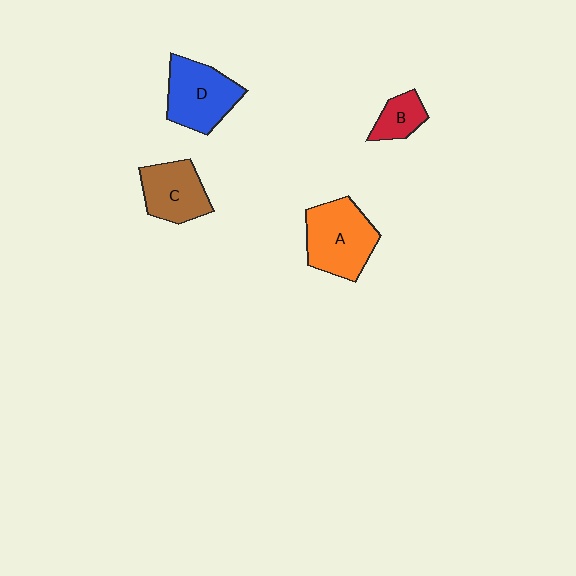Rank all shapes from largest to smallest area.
From largest to smallest: A (orange), D (blue), C (brown), B (red).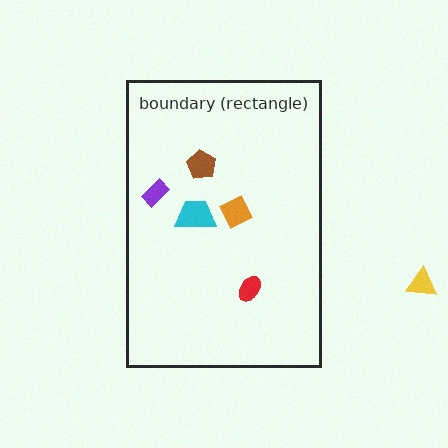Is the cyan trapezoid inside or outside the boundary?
Inside.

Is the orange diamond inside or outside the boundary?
Inside.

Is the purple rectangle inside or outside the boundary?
Inside.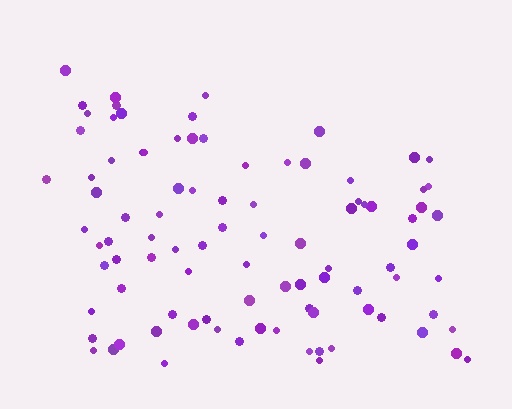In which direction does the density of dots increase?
From top to bottom, with the bottom side densest.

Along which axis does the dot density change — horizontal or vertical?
Vertical.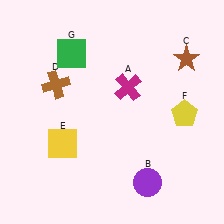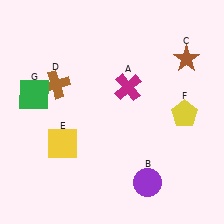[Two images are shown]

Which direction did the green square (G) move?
The green square (G) moved down.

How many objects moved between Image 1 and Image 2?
1 object moved between the two images.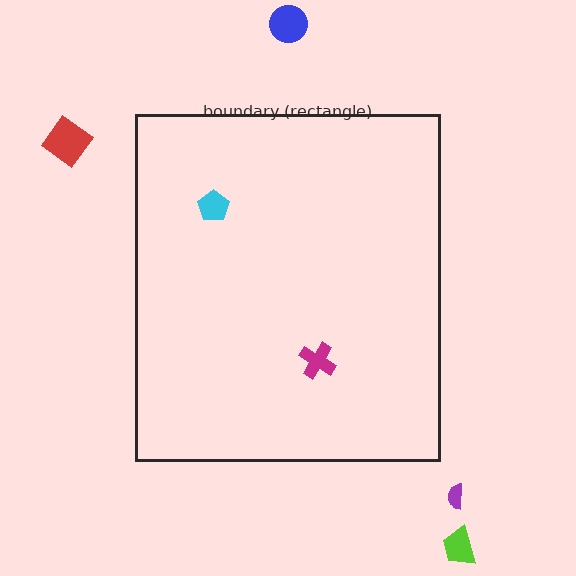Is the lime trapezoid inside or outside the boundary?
Outside.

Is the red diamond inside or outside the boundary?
Outside.